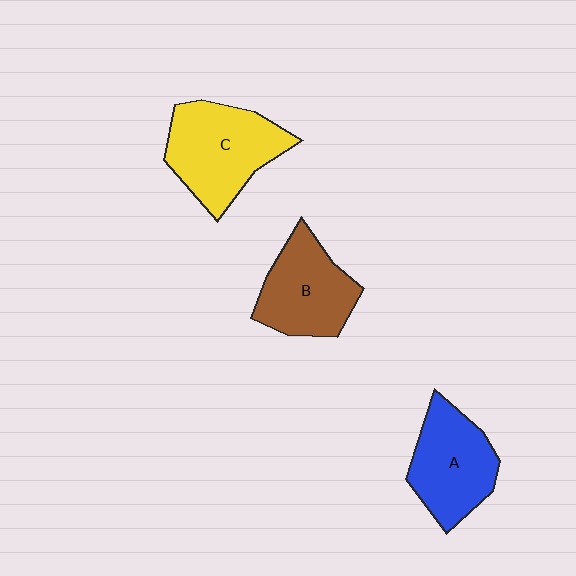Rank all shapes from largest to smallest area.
From largest to smallest: C (yellow), A (blue), B (brown).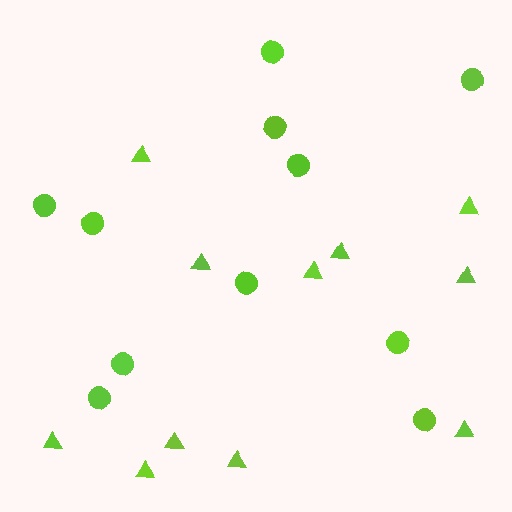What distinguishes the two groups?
There are 2 groups: one group of circles (11) and one group of triangles (11).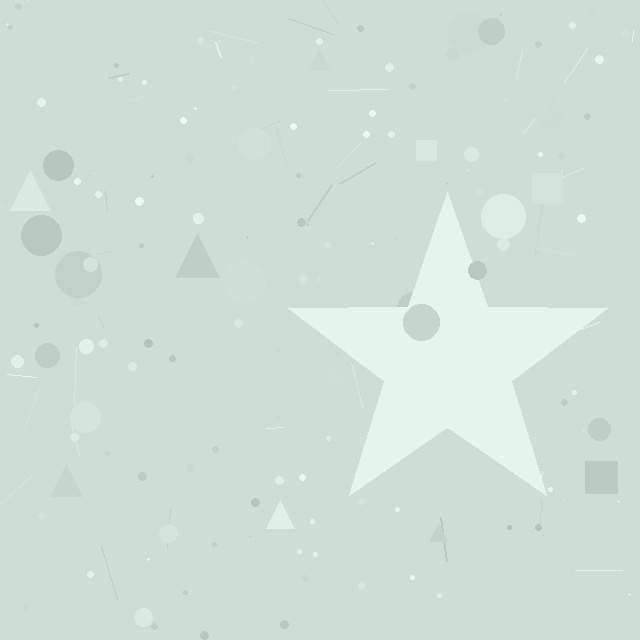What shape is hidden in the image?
A star is hidden in the image.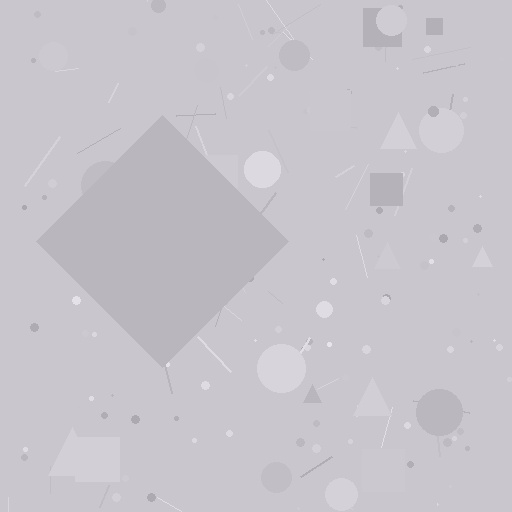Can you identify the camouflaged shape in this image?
The camouflaged shape is a diamond.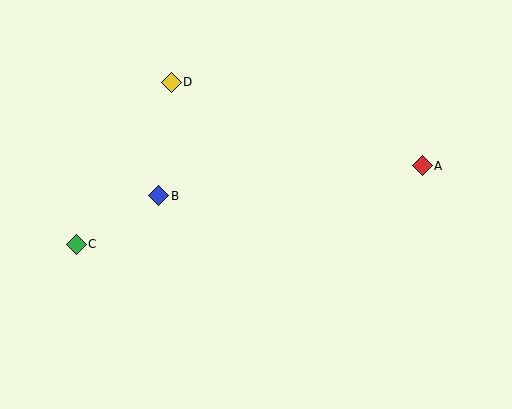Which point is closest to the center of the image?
Point B at (159, 196) is closest to the center.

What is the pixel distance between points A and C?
The distance between A and C is 355 pixels.